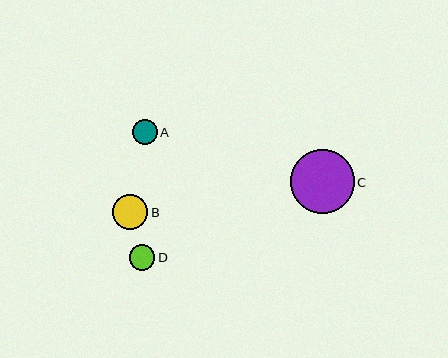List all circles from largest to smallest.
From largest to smallest: C, B, D, A.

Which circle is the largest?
Circle C is the largest with a size of approximately 64 pixels.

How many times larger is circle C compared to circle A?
Circle C is approximately 2.6 times the size of circle A.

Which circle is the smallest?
Circle A is the smallest with a size of approximately 25 pixels.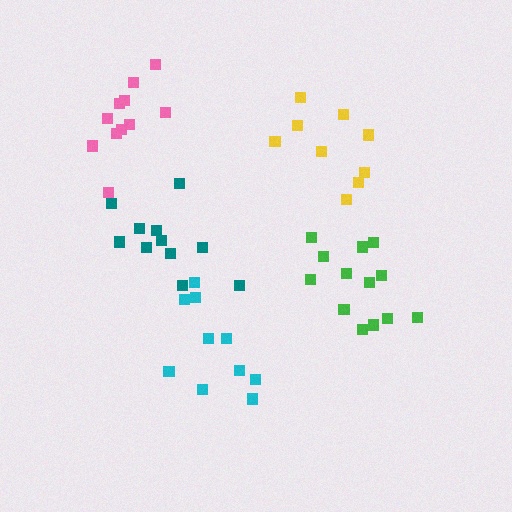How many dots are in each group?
Group 1: 9 dots, Group 2: 11 dots, Group 3: 13 dots, Group 4: 11 dots, Group 5: 10 dots (54 total).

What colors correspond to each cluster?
The clusters are colored: yellow, pink, green, teal, cyan.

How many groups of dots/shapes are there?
There are 5 groups.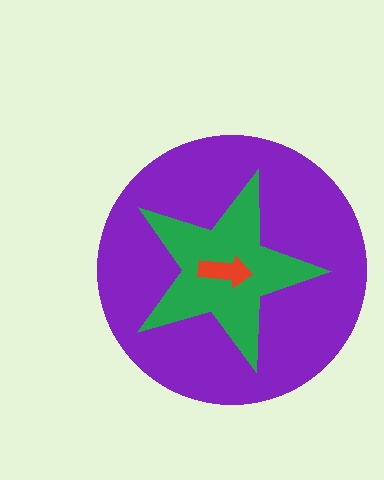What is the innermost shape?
The red arrow.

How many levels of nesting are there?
3.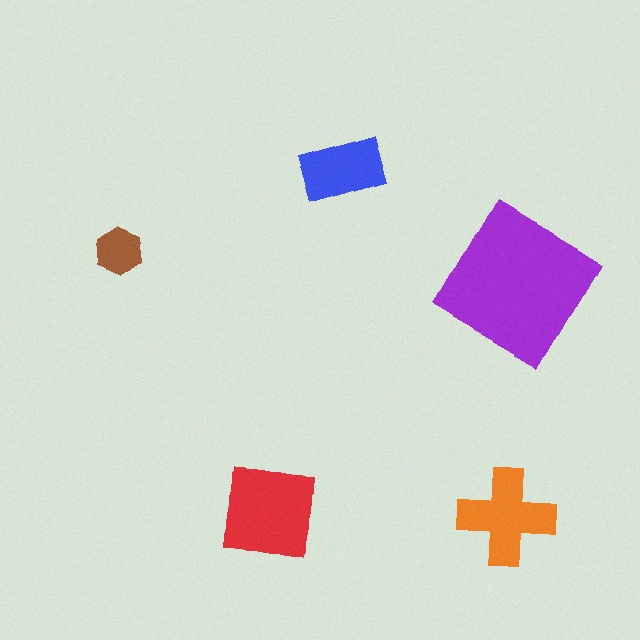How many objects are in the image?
There are 5 objects in the image.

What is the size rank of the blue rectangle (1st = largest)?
4th.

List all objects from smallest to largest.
The brown hexagon, the blue rectangle, the orange cross, the red square, the purple diamond.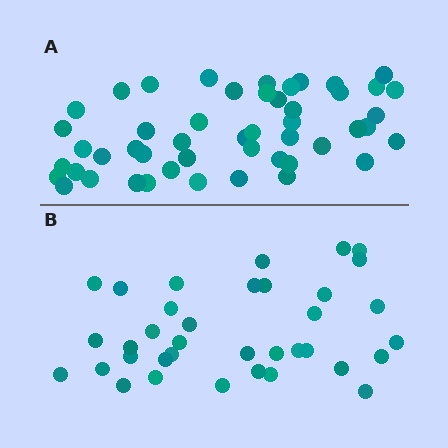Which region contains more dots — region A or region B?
Region A (the top region) has more dots.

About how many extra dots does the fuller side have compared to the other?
Region A has approximately 15 more dots than region B.